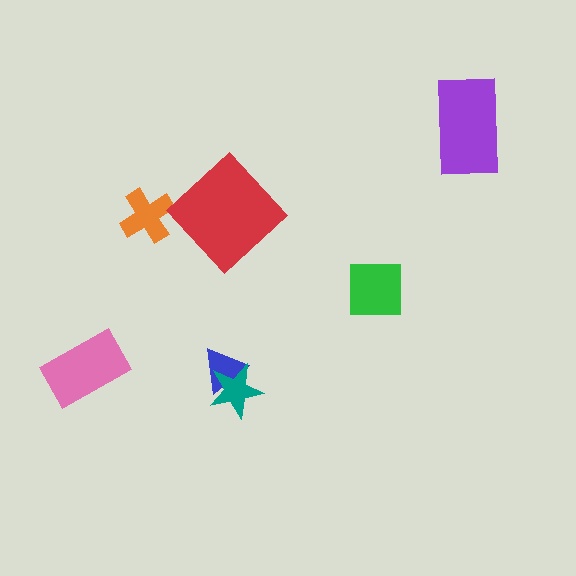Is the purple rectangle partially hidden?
No, no other shape covers it.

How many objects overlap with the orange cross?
0 objects overlap with the orange cross.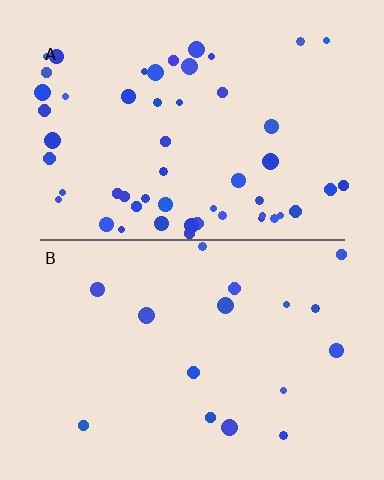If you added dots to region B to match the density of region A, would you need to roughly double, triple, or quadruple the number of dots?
Approximately triple.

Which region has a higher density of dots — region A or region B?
A (the top).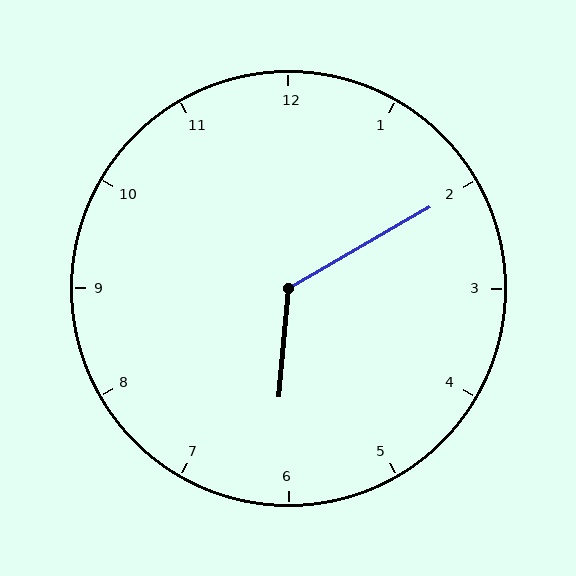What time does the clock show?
6:10.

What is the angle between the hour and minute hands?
Approximately 125 degrees.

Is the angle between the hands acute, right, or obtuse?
It is obtuse.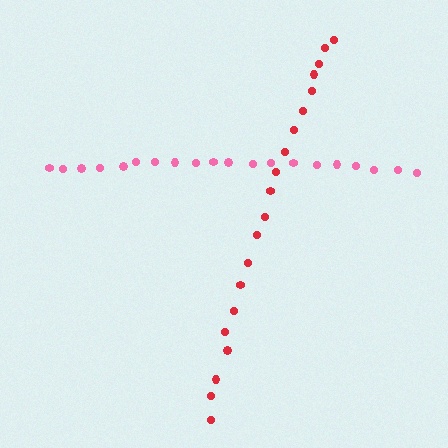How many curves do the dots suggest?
There are 2 distinct paths.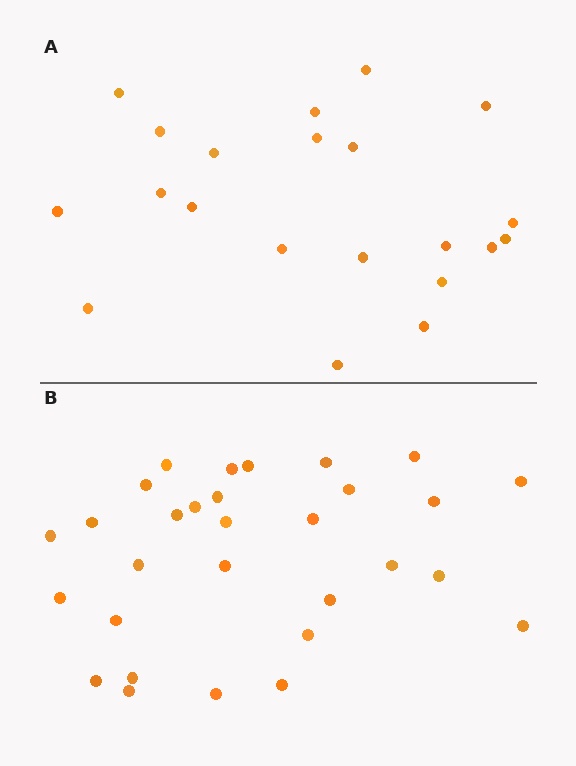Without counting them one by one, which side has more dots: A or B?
Region B (the bottom region) has more dots.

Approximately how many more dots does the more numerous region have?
Region B has roughly 8 or so more dots than region A.